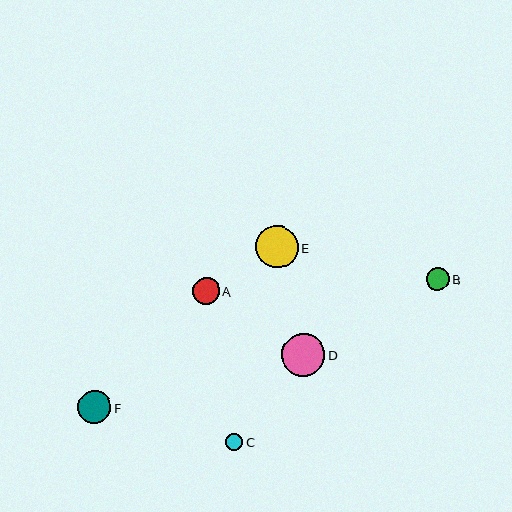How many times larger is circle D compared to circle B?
Circle D is approximately 1.8 times the size of circle B.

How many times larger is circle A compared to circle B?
Circle A is approximately 1.1 times the size of circle B.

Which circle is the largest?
Circle D is the largest with a size of approximately 43 pixels.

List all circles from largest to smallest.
From largest to smallest: D, E, F, A, B, C.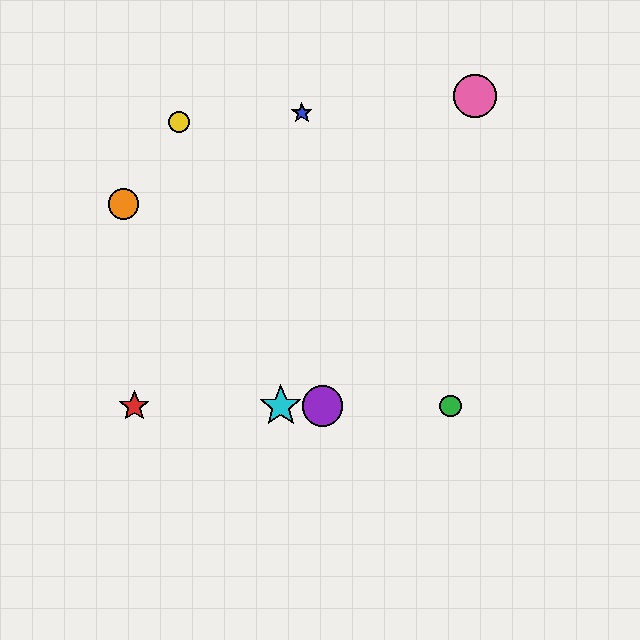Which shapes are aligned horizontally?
The red star, the green circle, the purple circle, the cyan star are aligned horizontally.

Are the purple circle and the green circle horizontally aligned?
Yes, both are at y≈406.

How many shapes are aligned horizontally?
4 shapes (the red star, the green circle, the purple circle, the cyan star) are aligned horizontally.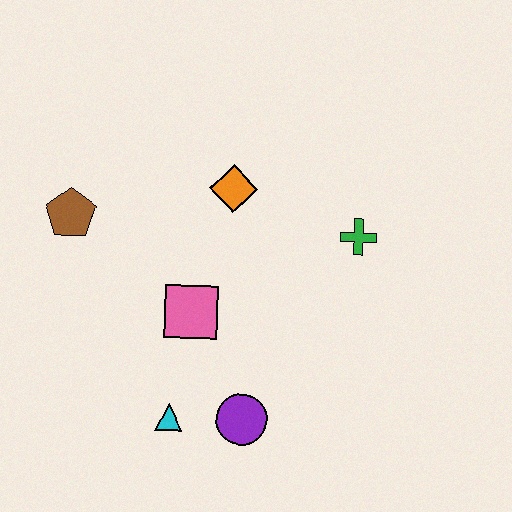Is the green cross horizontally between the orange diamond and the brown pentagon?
No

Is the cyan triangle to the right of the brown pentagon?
Yes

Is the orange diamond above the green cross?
Yes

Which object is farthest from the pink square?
The green cross is farthest from the pink square.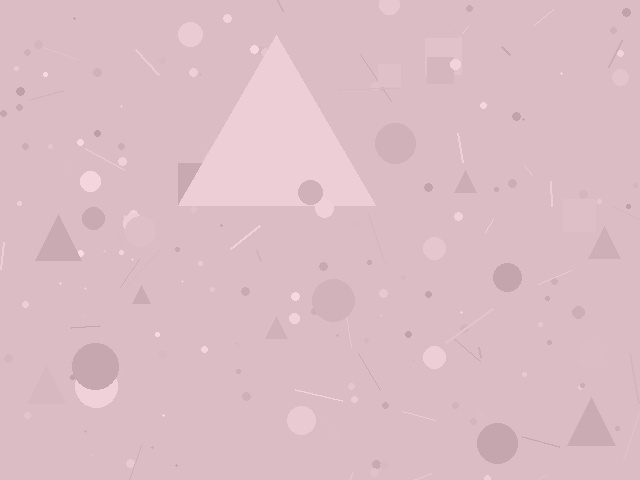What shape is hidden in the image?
A triangle is hidden in the image.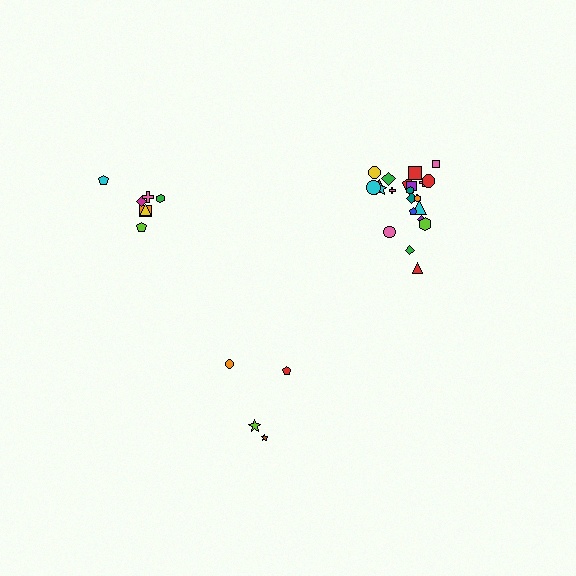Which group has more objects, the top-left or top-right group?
The top-right group.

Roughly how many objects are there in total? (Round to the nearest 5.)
Roughly 35 objects in total.